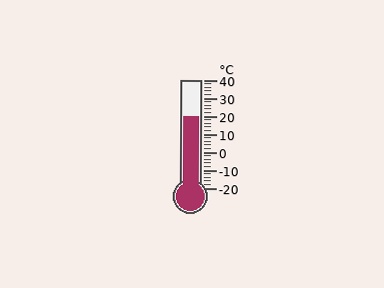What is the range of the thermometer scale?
The thermometer scale ranges from -20°C to 40°C.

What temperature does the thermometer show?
The thermometer shows approximately 20°C.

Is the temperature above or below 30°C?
The temperature is below 30°C.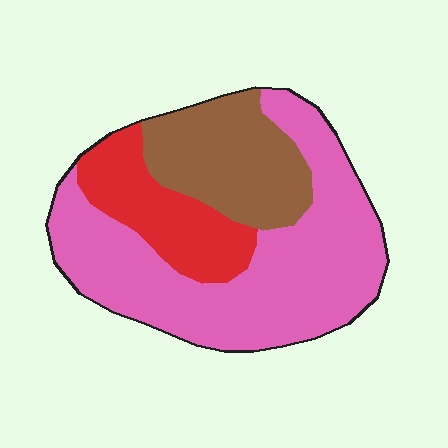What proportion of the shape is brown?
Brown covers 24% of the shape.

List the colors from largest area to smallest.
From largest to smallest: pink, brown, red.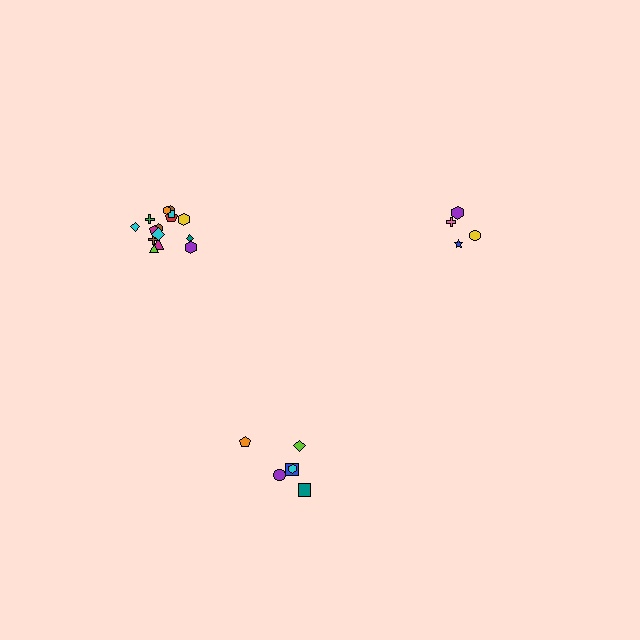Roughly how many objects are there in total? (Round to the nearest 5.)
Roughly 25 objects in total.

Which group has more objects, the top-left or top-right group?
The top-left group.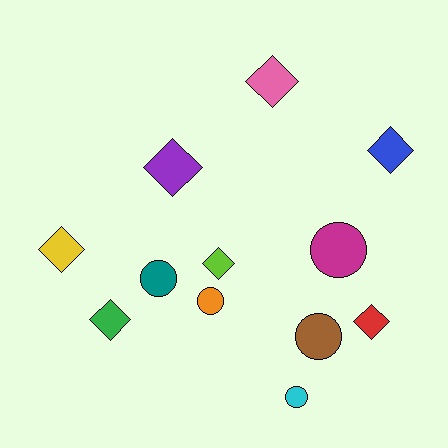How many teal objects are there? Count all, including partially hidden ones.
There is 1 teal object.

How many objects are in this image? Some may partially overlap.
There are 12 objects.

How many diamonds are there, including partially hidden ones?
There are 7 diamonds.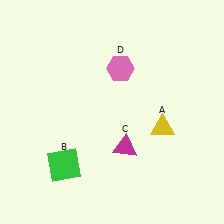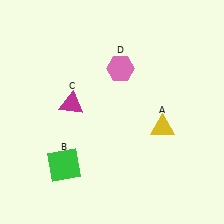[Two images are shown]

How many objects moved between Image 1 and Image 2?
1 object moved between the two images.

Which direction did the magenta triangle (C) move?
The magenta triangle (C) moved left.